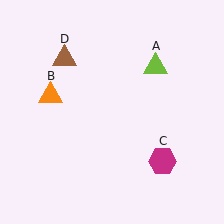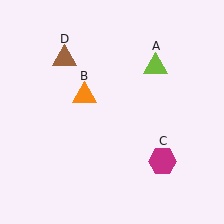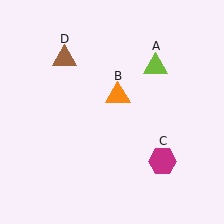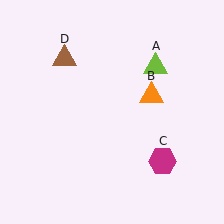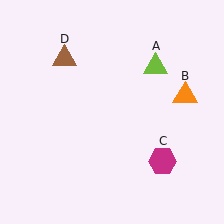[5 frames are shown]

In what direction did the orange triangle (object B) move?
The orange triangle (object B) moved right.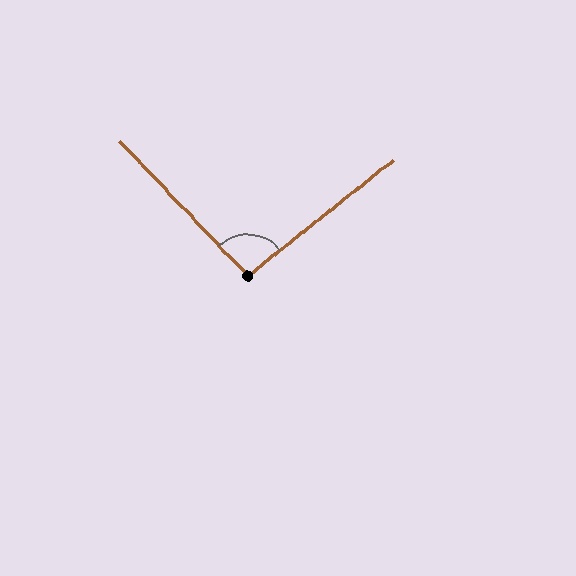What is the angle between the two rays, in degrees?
Approximately 95 degrees.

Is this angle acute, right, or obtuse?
It is obtuse.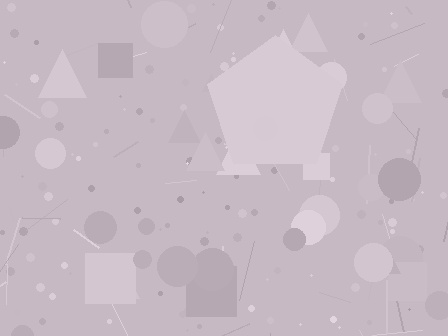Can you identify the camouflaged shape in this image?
The camouflaged shape is a pentagon.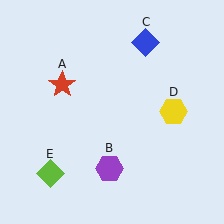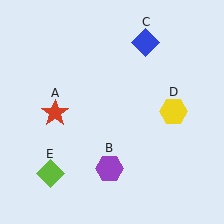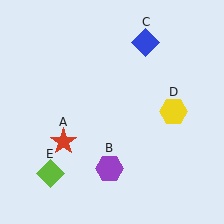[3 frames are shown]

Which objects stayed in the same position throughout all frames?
Purple hexagon (object B) and blue diamond (object C) and yellow hexagon (object D) and lime diamond (object E) remained stationary.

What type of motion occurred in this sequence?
The red star (object A) rotated counterclockwise around the center of the scene.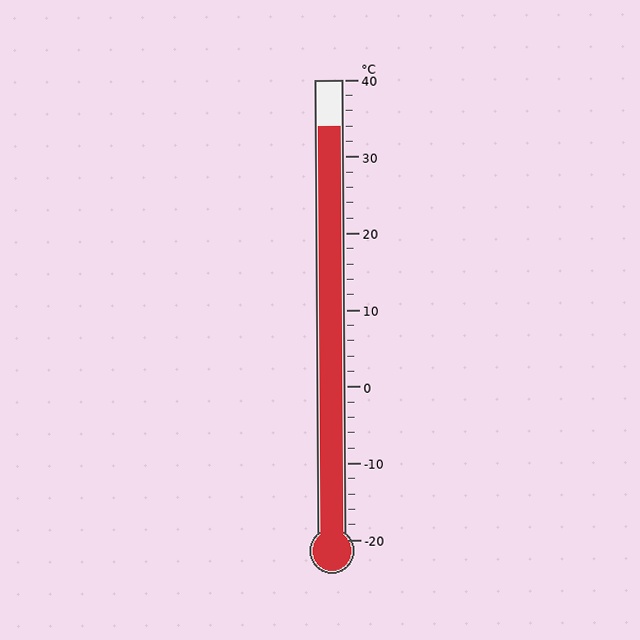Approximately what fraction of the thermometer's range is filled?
The thermometer is filled to approximately 90% of its range.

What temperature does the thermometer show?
The thermometer shows approximately 34°C.